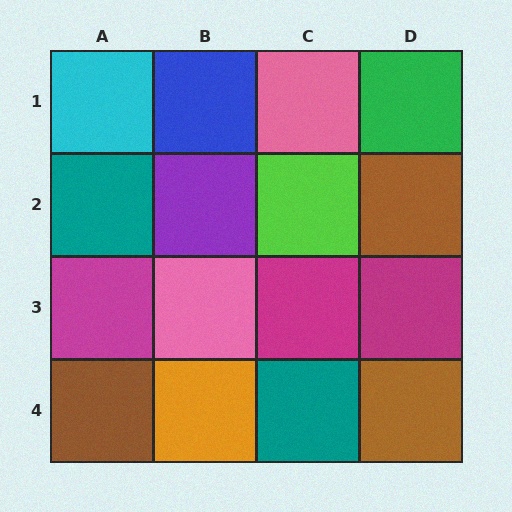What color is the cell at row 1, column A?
Cyan.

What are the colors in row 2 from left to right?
Teal, purple, lime, brown.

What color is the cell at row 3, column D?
Magenta.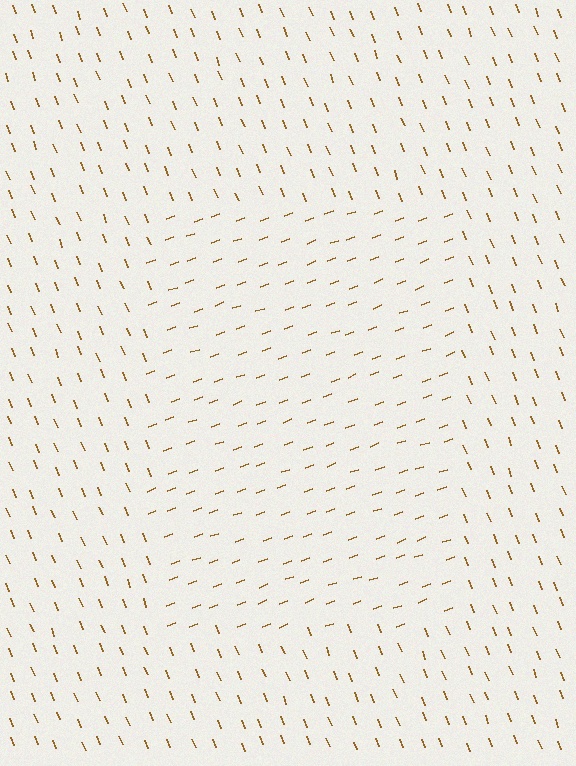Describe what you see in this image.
The image is filled with small brown line segments. A rectangle region in the image has lines oriented differently from the surrounding lines, creating a visible texture boundary.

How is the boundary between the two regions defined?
The boundary is defined purely by a change in line orientation (approximately 88 degrees difference). All lines are the same color and thickness.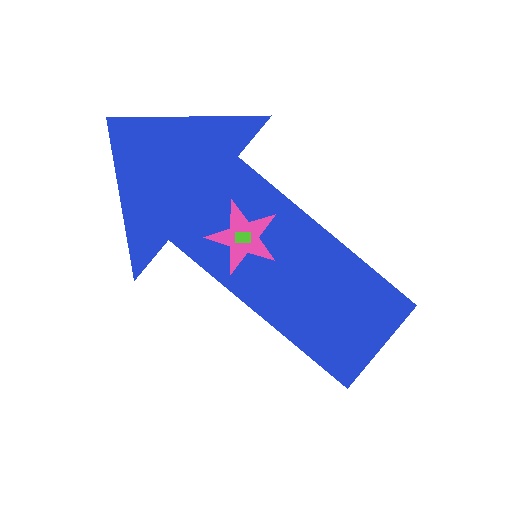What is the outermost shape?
The blue arrow.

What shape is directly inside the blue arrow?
The pink star.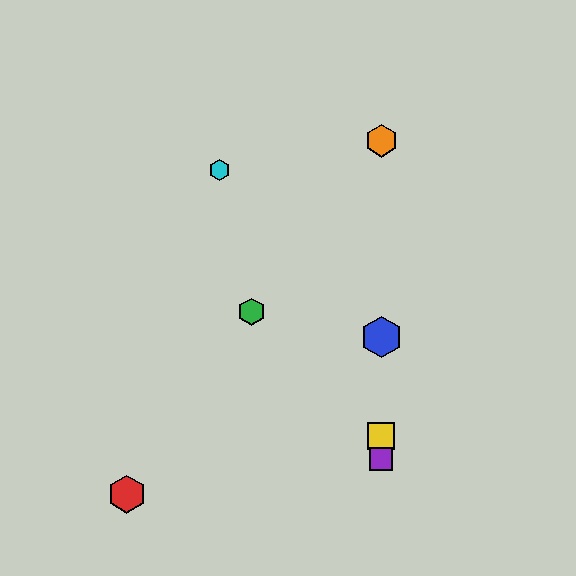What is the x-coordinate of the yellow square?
The yellow square is at x≈381.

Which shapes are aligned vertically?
The blue hexagon, the yellow square, the purple square, the orange hexagon are aligned vertically.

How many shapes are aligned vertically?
4 shapes (the blue hexagon, the yellow square, the purple square, the orange hexagon) are aligned vertically.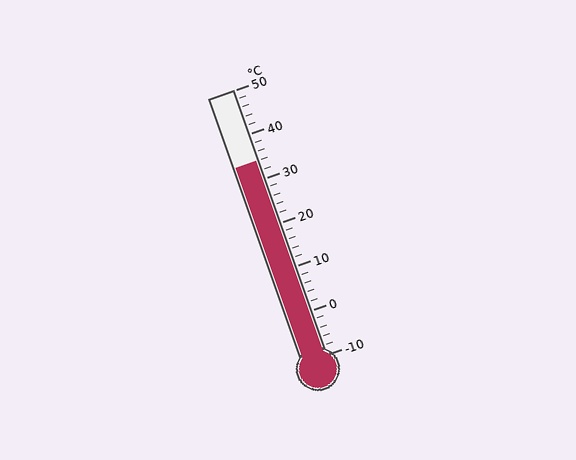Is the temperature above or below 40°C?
The temperature is below 40°C.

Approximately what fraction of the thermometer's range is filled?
The thermometer is filled to approximately 75% of its range.